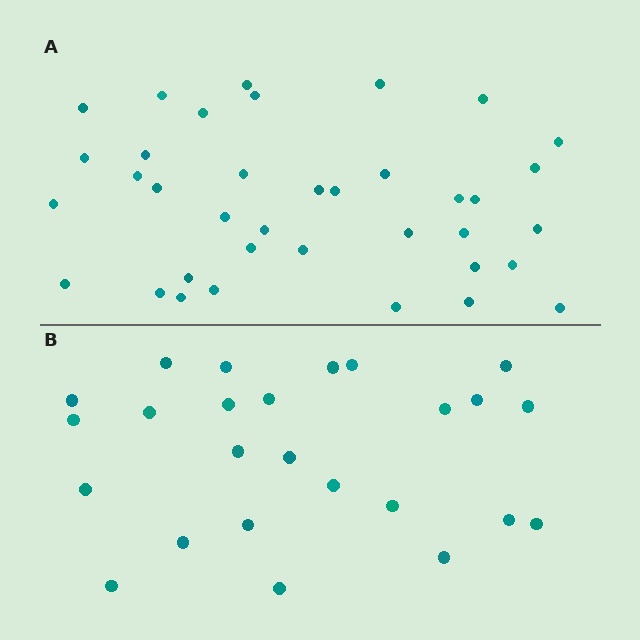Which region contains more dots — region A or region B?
Region A (the top region) has more dots.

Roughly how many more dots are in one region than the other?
Region A has roughly 12 or so more dots than region B.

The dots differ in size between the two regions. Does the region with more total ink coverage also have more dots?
No. Region B has more total ink coverage because its dots are larger, but region A actually contains more individual dots. Total area can be misleading — the number of items is what matters here.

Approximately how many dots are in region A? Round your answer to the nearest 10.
About 40 dots. (The exact count is 37, which rounds to 40.)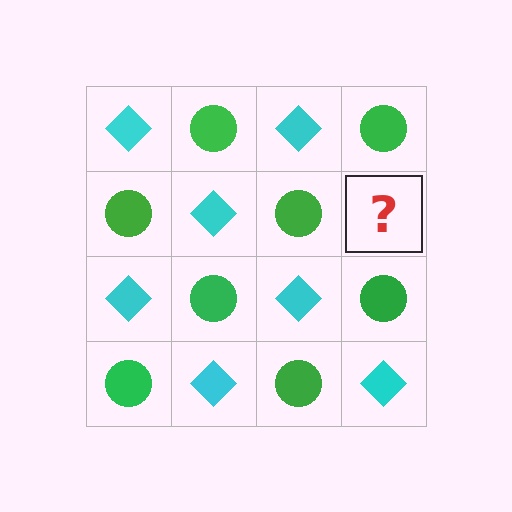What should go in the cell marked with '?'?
The missing cell should contain a cyan diamond.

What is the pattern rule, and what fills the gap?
The rule is that it alternates cyan diamond and green circle in a checkerboard pattern. The gap should be filled with a cyan diamond.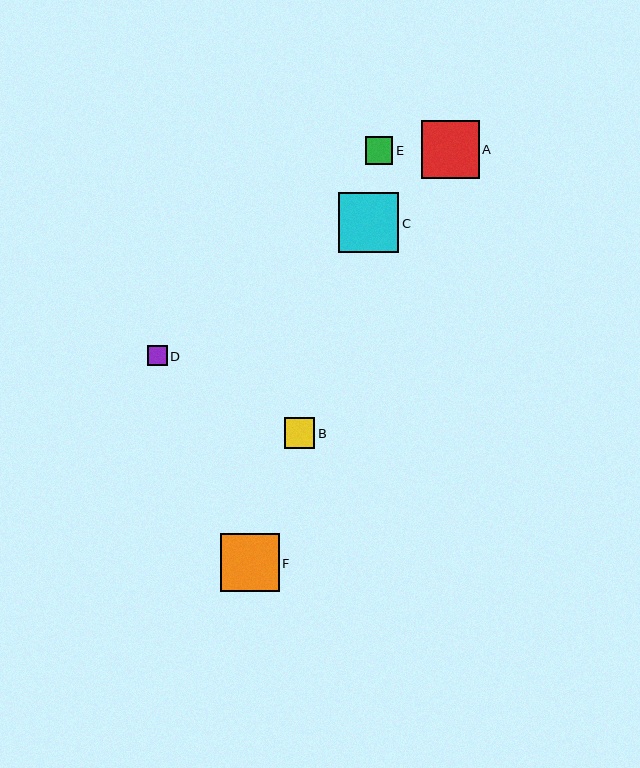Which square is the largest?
Square C is the largest with a size of approximately 60 pixels.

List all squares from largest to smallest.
From largest to smallest: C, F, A, B, E, D.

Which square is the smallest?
Square D is the smallest with a size of approximately 20 pixels.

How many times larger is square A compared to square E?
Square A is approximately 2.1 times the size of square E.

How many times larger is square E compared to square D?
Square E is approximately 1.4 times the size of square D.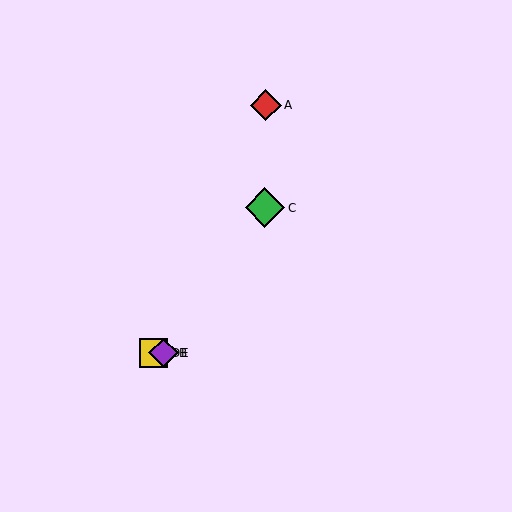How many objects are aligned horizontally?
3 objects (B, D, E) are aligned horizontally.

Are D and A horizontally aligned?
No, D is at y≈353 and A is at y≈105.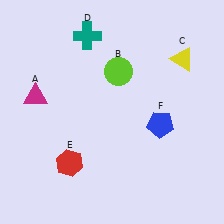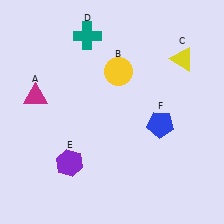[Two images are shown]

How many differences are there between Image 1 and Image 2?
There are 2 differences between the two images.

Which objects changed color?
B changed from lime to yellow. E changed from red to purple.